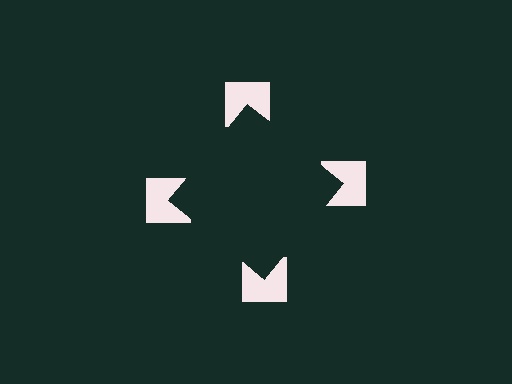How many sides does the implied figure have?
4 sides.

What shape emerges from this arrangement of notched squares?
An illusory square — its edges are inferred from the aligned wedge cuts in the notched squares, not physically drawn.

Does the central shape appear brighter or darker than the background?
It typically appears slightly darker than the background, even though no actual brightness change is drawn.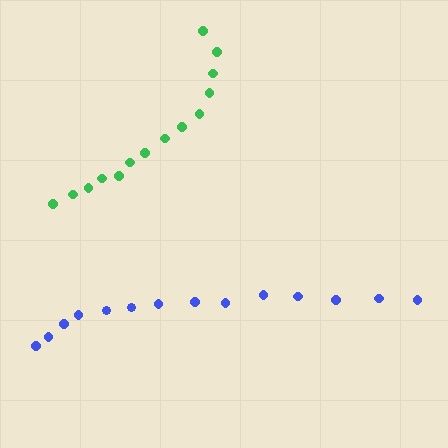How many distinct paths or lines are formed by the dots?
There are 2 distinct paths.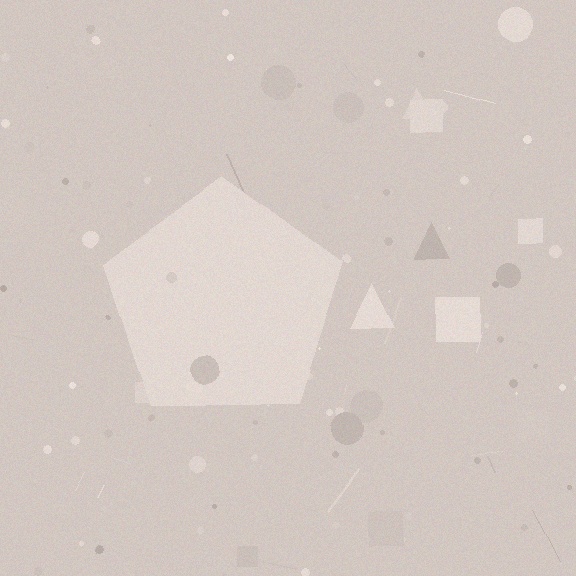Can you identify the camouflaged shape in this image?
The camouflaged shape is a pentagon.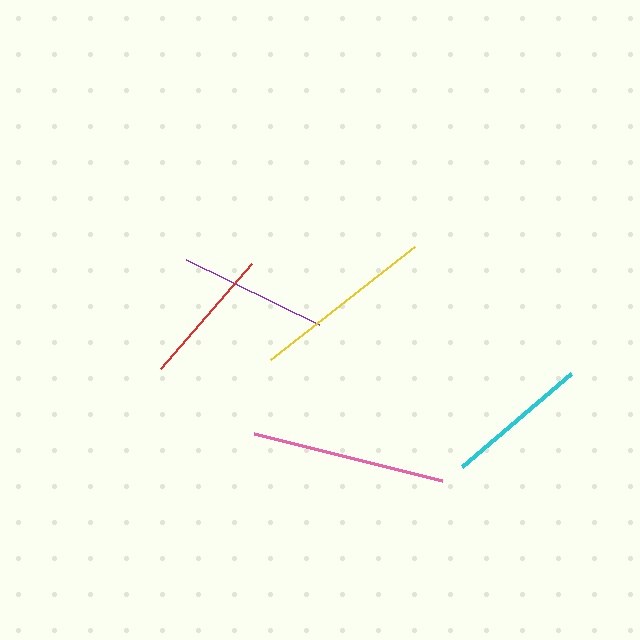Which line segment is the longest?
The pink line is the longest at approximately 194 pixels.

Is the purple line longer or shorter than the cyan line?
The purple line is longer than the cyan line.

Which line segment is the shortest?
The red line is the shortest at approximately 138 pixels.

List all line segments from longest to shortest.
From longest to shortest: pink, yellow, purple, cyan, red.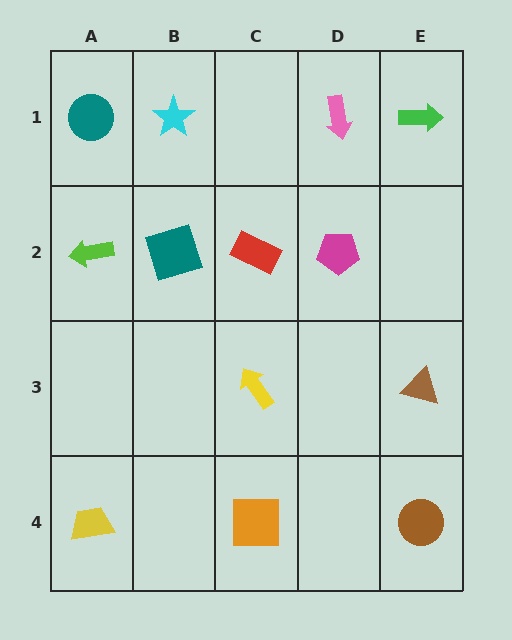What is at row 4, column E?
A brown circle.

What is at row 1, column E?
A green arrow.